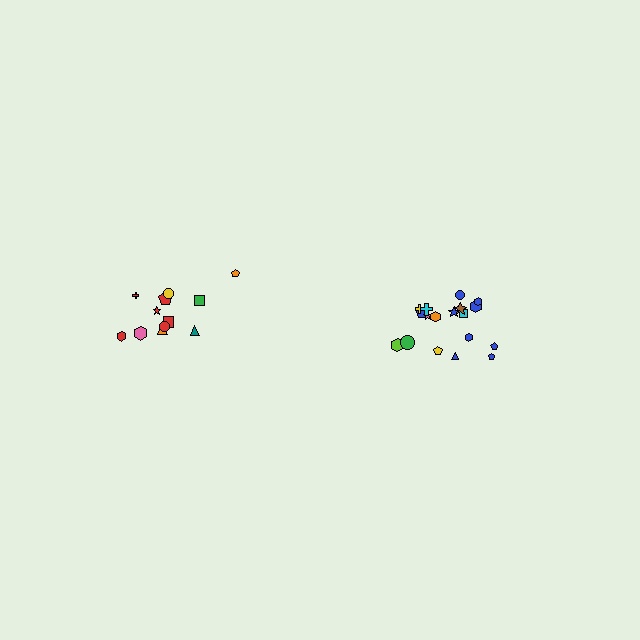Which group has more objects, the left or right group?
The right group.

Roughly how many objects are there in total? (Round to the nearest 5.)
Roughly 30 objects in total.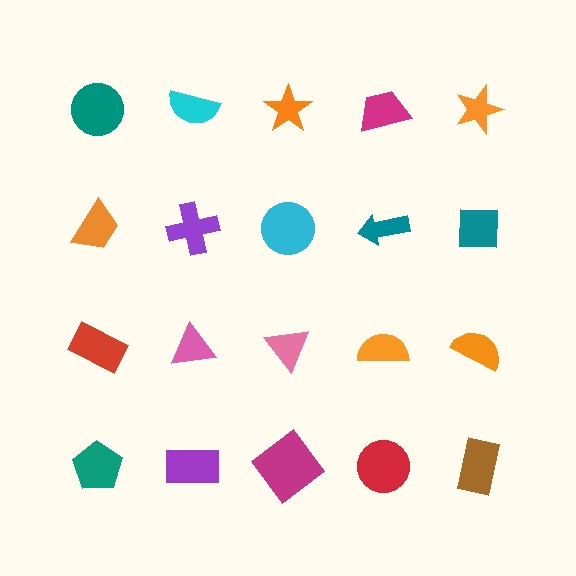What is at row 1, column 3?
An orange star.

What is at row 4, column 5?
A brown rectangle.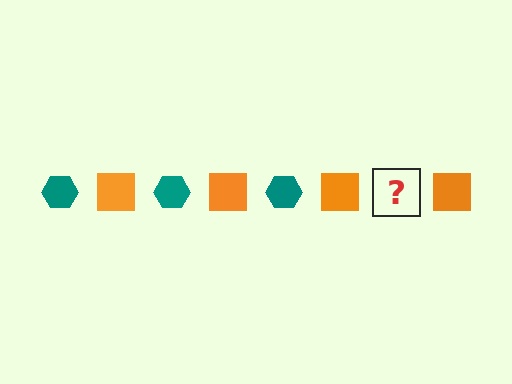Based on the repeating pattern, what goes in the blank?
The blank should be a teal hexagon.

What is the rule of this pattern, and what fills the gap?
The rule is that the pattern alternates between teal hexagon and orange square. The gap should be filled with a teal hexagon.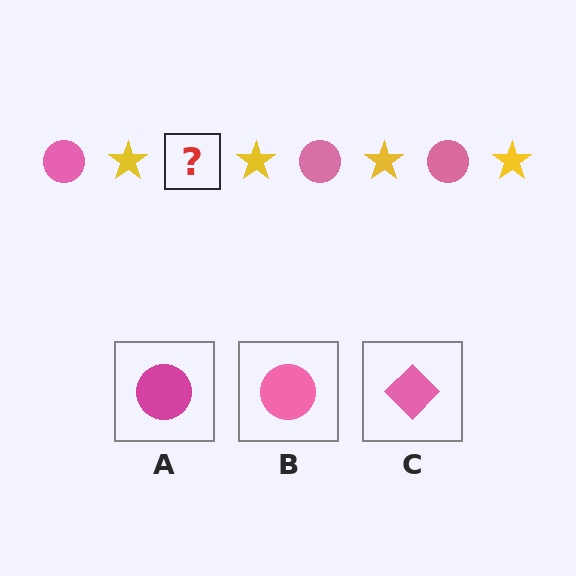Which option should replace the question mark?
Option B.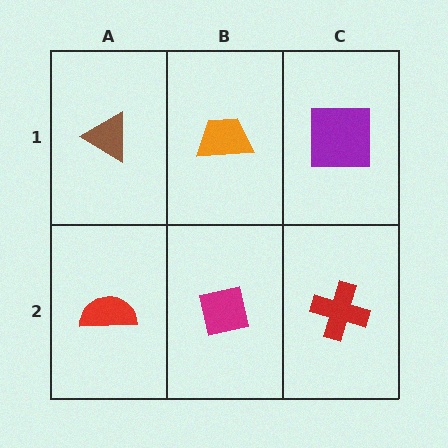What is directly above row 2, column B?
An orange trapezoid.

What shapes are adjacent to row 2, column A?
A brown triangle (row 1, column A), a magenta square (row 2, column B).